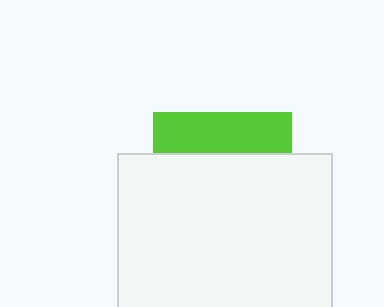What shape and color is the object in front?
The object in front is a white square.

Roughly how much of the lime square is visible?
A small part of it is visible (roughly 30%).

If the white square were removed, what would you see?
You would see the complete lime square.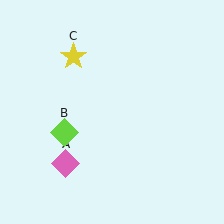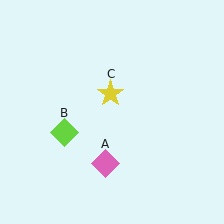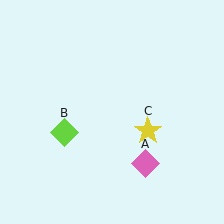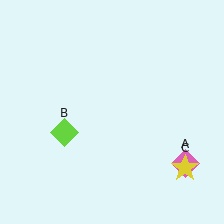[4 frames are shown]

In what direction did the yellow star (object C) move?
The yellow star (object C) moved down and to the right.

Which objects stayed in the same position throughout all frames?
Lime diamond (object B) remained stationary.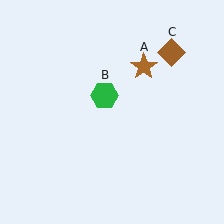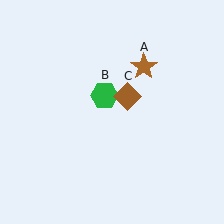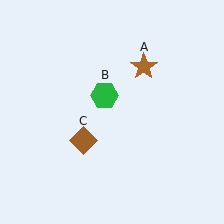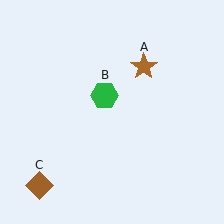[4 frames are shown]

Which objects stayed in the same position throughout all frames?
Brown star (object A) and green hexagon (object B) remained stationary.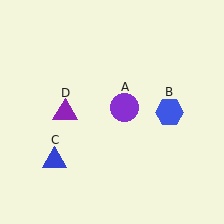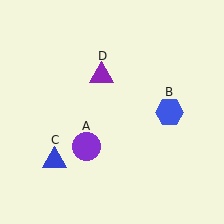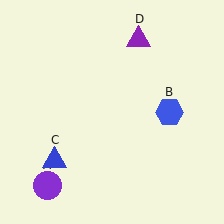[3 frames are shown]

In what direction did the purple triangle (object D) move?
The purple triangle (object D) moved up and to the right.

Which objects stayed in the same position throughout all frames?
Blue hexagon (object B) and blue triangle (object C) remained stationary.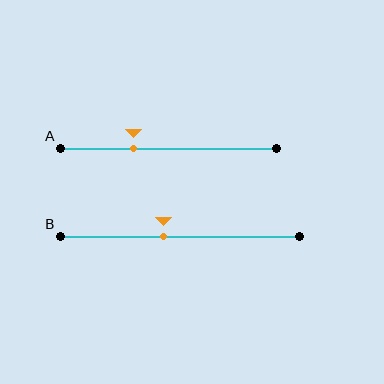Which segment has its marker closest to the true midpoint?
Segment B has its marker closest to the true midpoint.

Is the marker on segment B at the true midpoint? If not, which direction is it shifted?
No, the marker on segment B is shifted to the left by about 7% of the segment length.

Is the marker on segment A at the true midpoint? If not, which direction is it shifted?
No, the marker on segment A is shifted to the left by about 16% of the segment length.